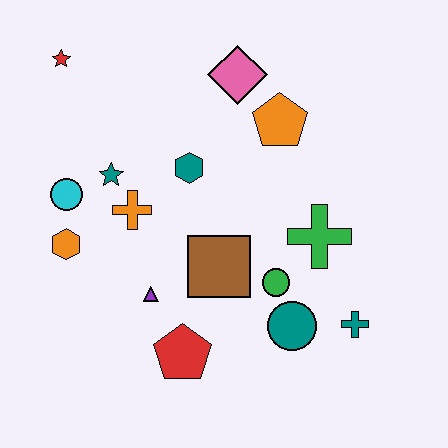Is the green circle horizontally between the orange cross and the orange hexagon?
No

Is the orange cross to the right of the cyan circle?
Yes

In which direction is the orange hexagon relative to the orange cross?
The orange hexagon is to the left of the orange cross.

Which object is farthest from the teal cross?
The red star is farthest from the teal cross.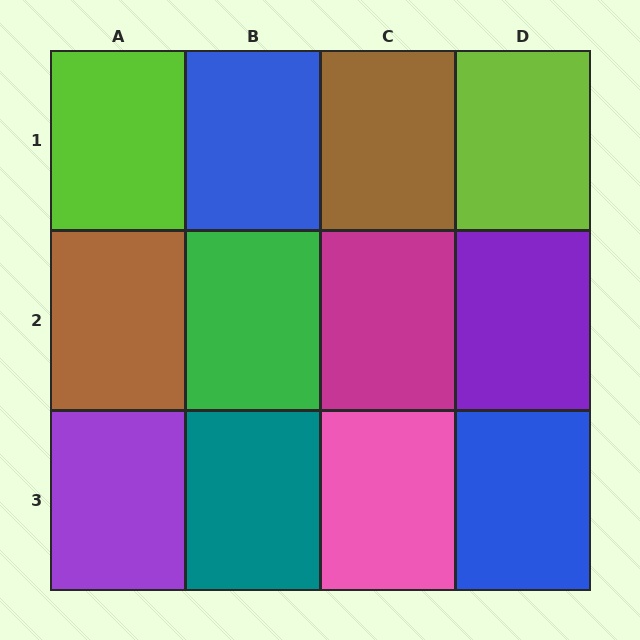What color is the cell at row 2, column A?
Brown.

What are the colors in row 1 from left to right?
Lime, blue, brown, lime.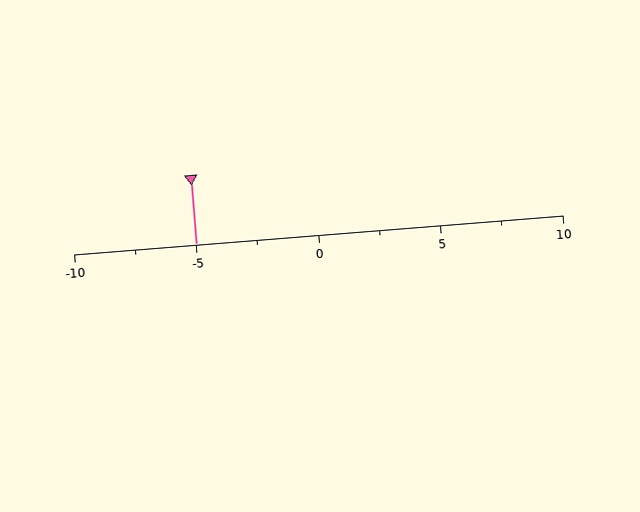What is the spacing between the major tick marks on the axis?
The major ticks are spaced 5 apart.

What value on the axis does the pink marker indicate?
The marker indicates approximately -5.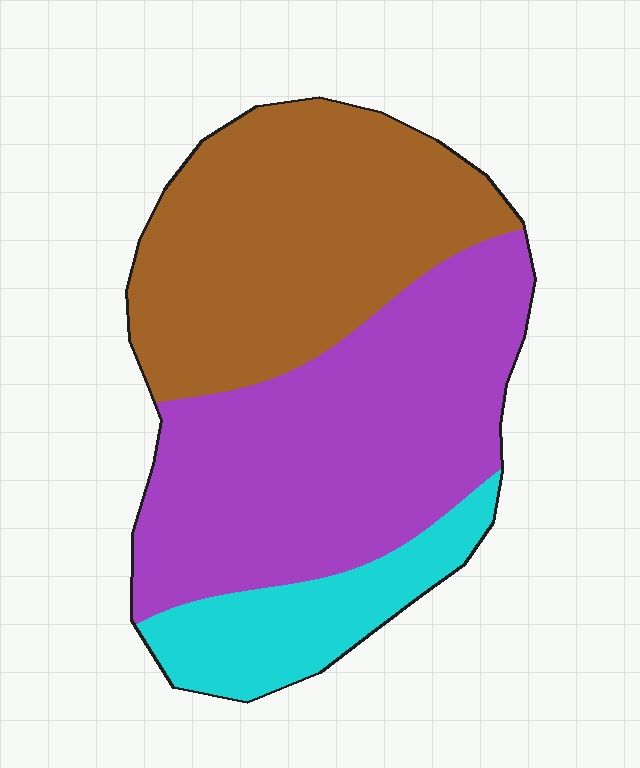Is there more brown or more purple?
Purple.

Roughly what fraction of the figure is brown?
Brown takes up about two fifths (2/5) of the figure.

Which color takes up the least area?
Cyan, at roughly 15%.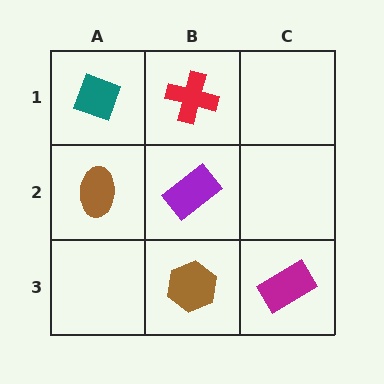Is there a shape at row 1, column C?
No, that cell is empty.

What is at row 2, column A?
A brown ellipse.